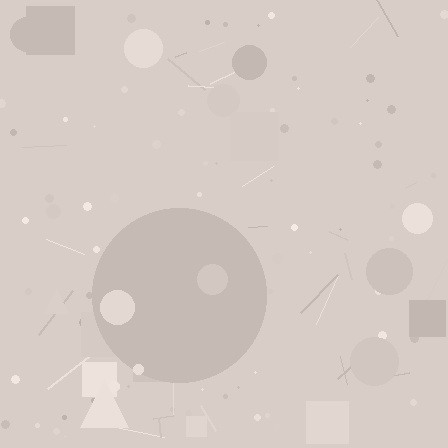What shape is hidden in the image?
A circle is hidden in the image.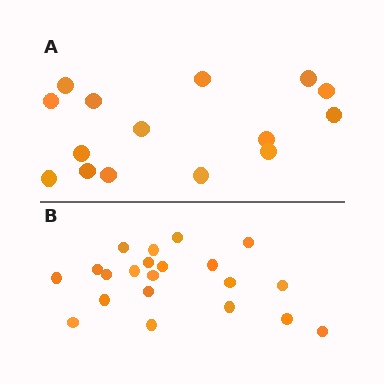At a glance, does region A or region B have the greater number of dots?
Region B (the bottom region) has more dots.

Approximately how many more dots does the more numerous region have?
Region B has about 6 more dots than region A.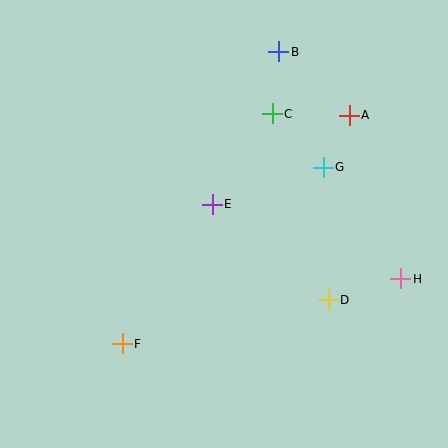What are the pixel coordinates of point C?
Point C is at (272, 114).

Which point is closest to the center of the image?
Point E at (212, 204) is closest to the center.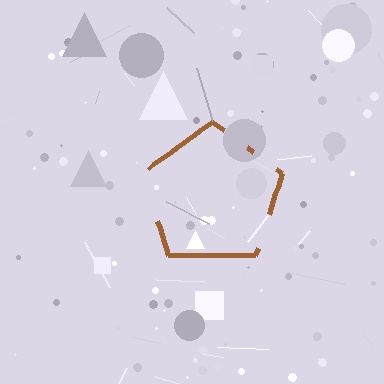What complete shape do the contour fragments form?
The contour fragments form a pentagon.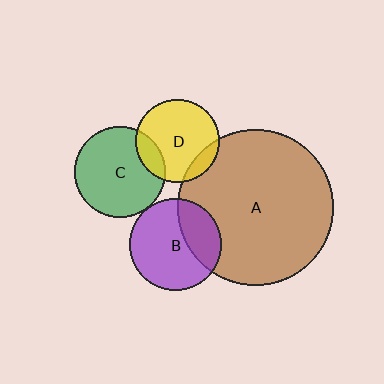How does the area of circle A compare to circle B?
Approximately 2.9 times.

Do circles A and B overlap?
Yes.